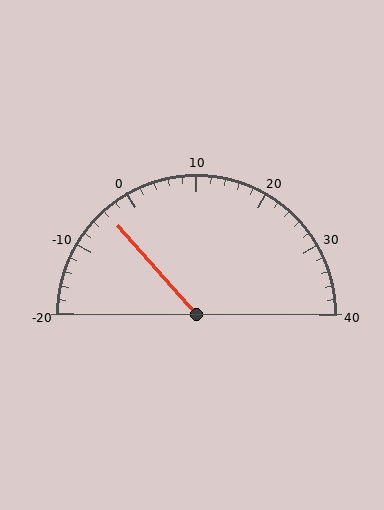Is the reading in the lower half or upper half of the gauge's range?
The reading is in the lower half of the range (-20 to 40).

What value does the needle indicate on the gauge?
The needle indicates approximately -4.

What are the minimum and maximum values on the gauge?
The gauge ranges from -20 to 40.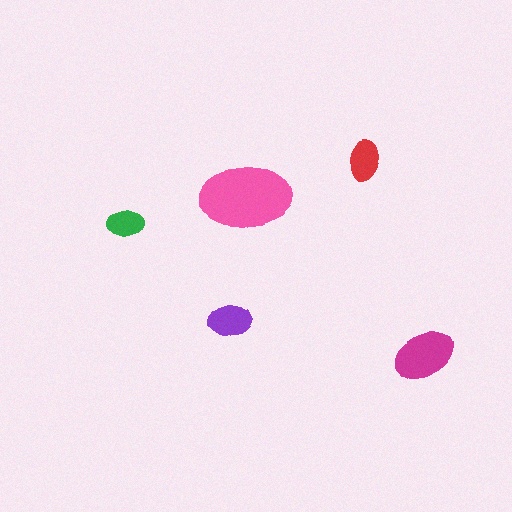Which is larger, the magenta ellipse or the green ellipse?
The magenta one.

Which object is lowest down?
The magenta ellipse is bottommost.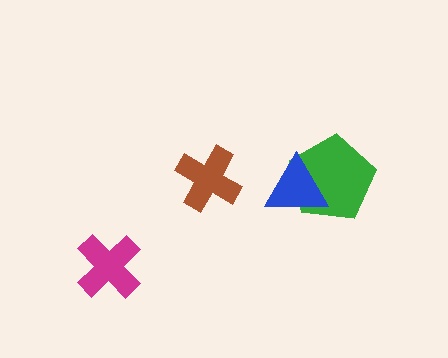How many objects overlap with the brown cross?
0 objects overlap with the brown cross.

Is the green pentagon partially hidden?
Yes, it is partially covered by another shape.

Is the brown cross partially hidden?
No, no other shape covers it.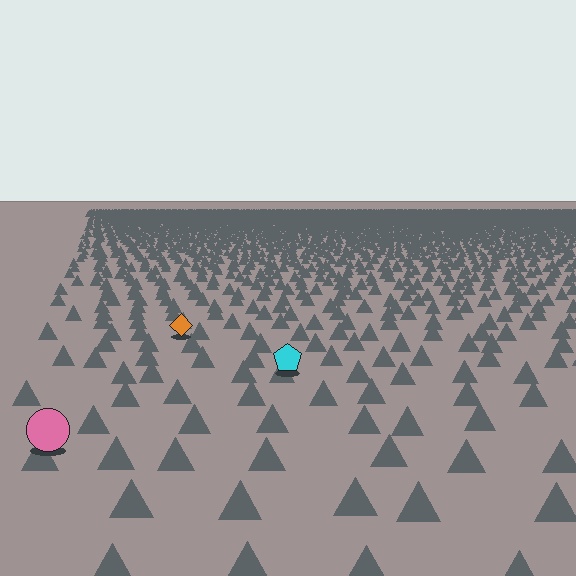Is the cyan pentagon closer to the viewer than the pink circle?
No. The pink circle is closer — you can tell from the texture gradient: the ground texture is coarser near it.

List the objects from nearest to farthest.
From nearest to farthest: the pink circle, the cyan pentagon, the orange diamond.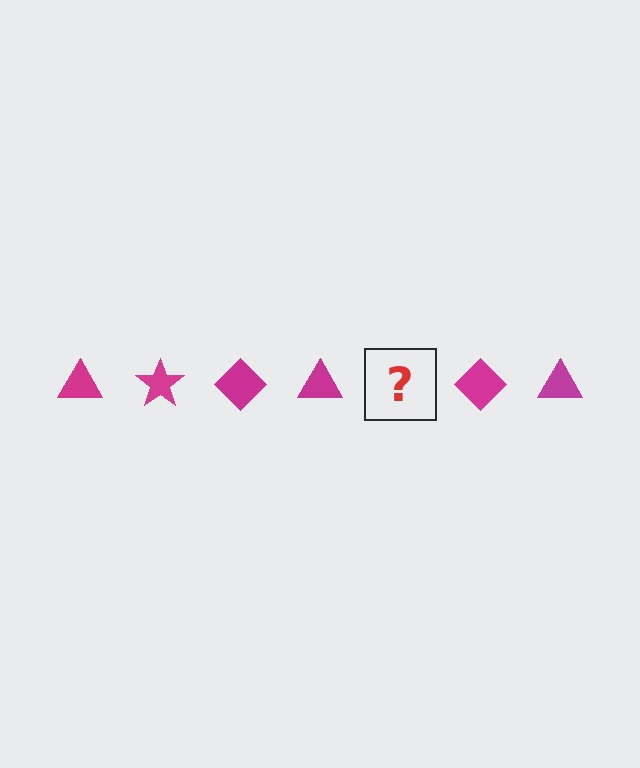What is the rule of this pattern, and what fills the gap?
The rule is that the pattern cycles through triangle, star, diamond shapes in magenta. The gap should be filled with a magenta star.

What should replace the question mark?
The question mark should be replaced with a magenta star.